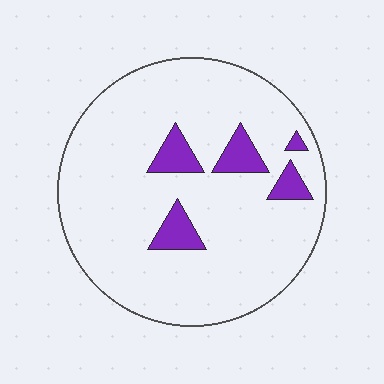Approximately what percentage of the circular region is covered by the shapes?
Approximately 10%.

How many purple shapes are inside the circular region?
5.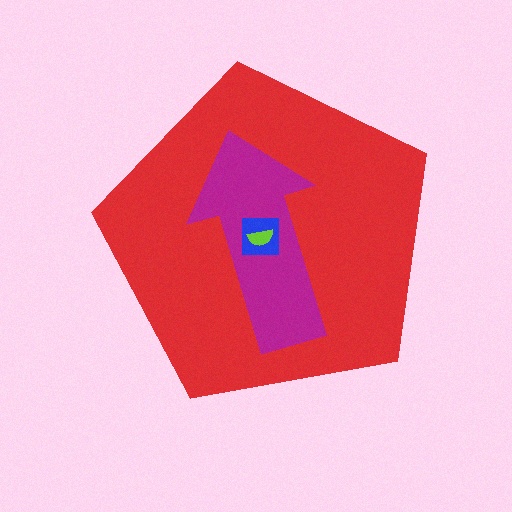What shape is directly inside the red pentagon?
The magenta arrow.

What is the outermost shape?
The red pentagon.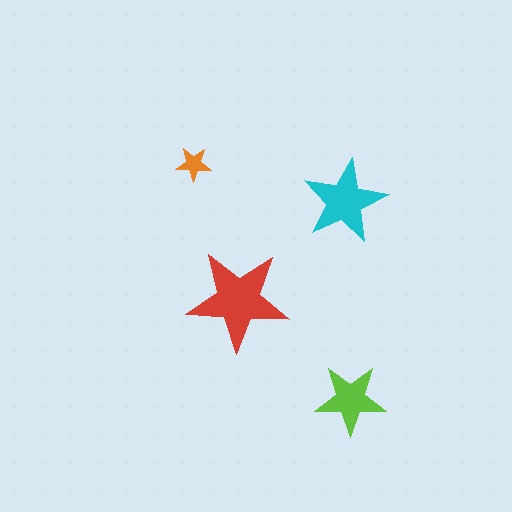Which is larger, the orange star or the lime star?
The lime one.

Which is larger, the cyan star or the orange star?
The cyan one.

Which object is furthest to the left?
The orange star is leftmost.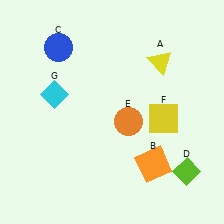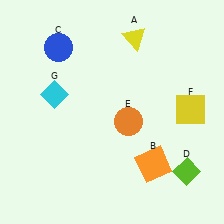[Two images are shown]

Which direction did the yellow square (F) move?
The yellow square (F) moved right.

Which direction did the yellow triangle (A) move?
The yellow triangle (A) moved left.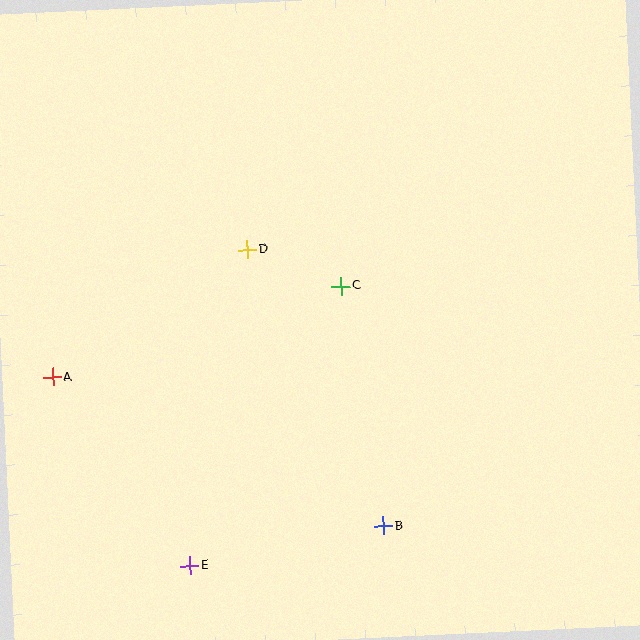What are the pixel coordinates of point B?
Point B is at (383, 526).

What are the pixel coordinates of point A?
Point A is at (53, 377).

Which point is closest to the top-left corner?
Point D is closest to the top-left corner.